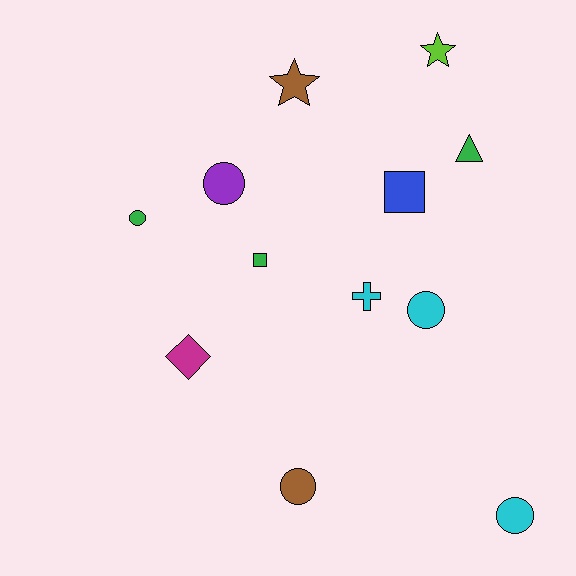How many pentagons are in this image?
There are no pentagons.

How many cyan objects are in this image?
There are 3 cyan objects.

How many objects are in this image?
There are 12 objects.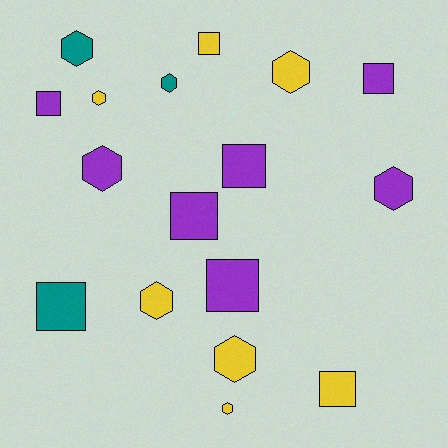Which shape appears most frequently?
Hexagon, with 9 objects.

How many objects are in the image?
There are 17 objects.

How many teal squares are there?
There is 1 teal square.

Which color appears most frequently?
Purple, with 7 objects.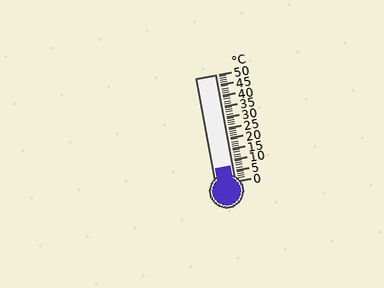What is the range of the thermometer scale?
The thermometer scale ranges from 0°C to 50°C.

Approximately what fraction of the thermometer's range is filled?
The thermometer is filled to approximately 15% of its range.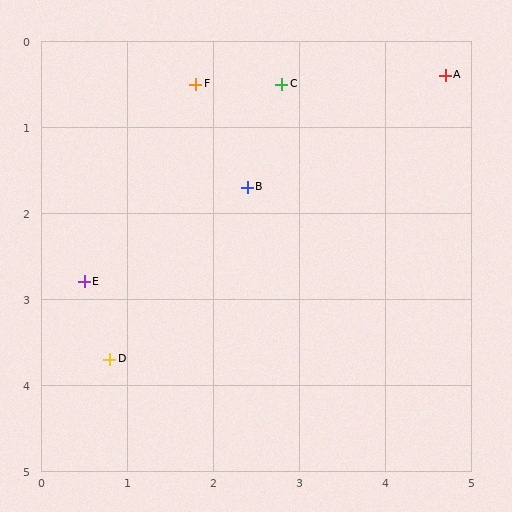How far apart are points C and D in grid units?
Points C and D are about 3.8 grid units apart.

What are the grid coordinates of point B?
Point B is at approximately (2.4, 1.7).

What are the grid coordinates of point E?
Point E is at approximately (0.5, 2.8).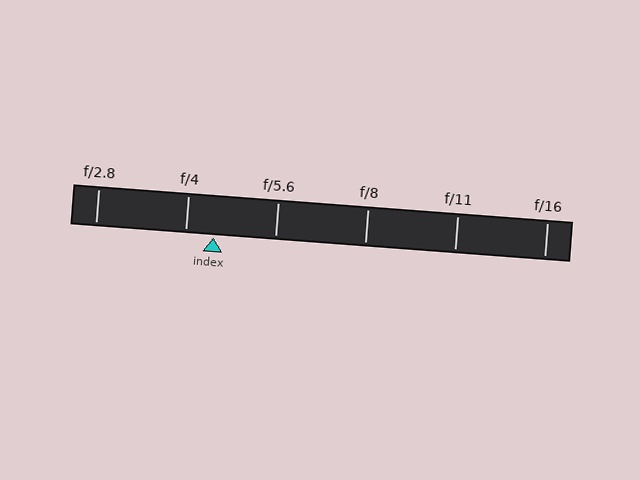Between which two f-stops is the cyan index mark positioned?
The index mark is between f/4 and f/5.6.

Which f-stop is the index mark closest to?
The index mark is closest to f/4.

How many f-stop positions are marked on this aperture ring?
There are 6 f-stop positions marked.